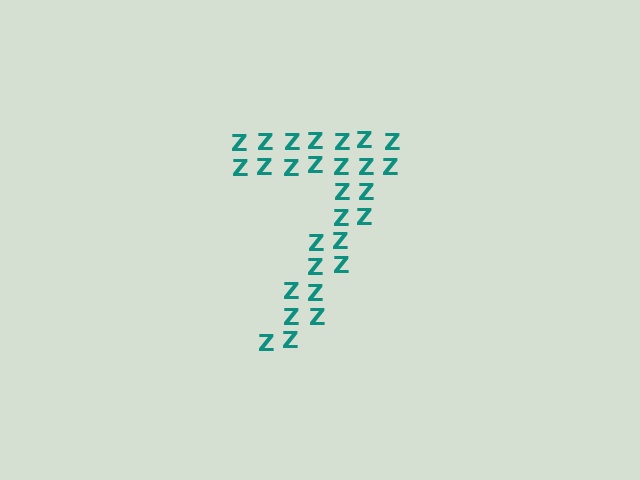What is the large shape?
The large shape is the digit 7.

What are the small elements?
The small elements are letter Z's.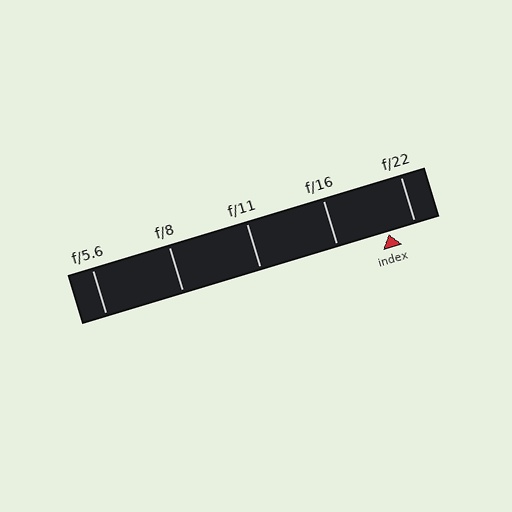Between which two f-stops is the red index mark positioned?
The index mark is between f/16 and f/22.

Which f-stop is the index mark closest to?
The index mark is closest to f/22.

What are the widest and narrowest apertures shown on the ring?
The widest aperture shown is f/5.6 and the narrowest is f/22.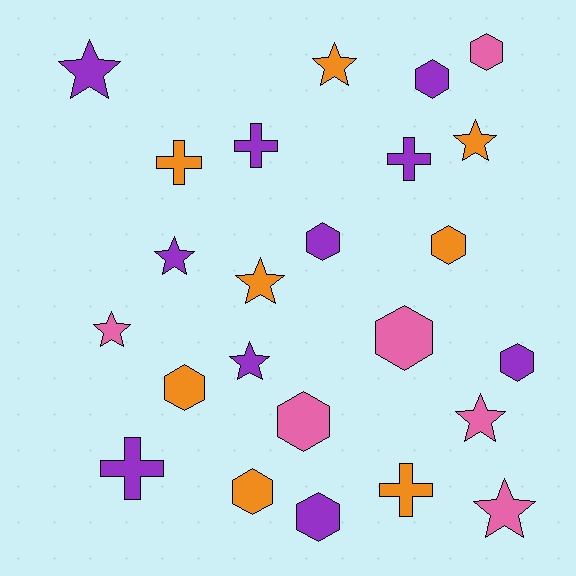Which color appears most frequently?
Purple, with 10 objects.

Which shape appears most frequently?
Hexagon, with 10 objects.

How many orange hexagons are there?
There are 3 orange hexagons.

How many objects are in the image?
There are 24 objects.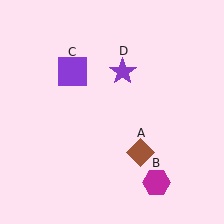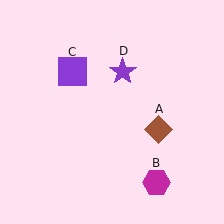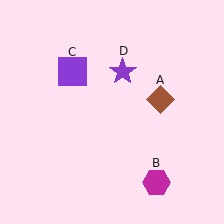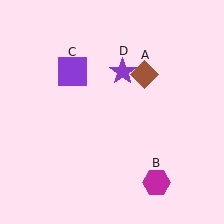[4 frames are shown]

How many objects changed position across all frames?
1 object changed position: brown diamond (object A).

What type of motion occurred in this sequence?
The brown diamond (object A) rotated counterclockwise around the center of the scene.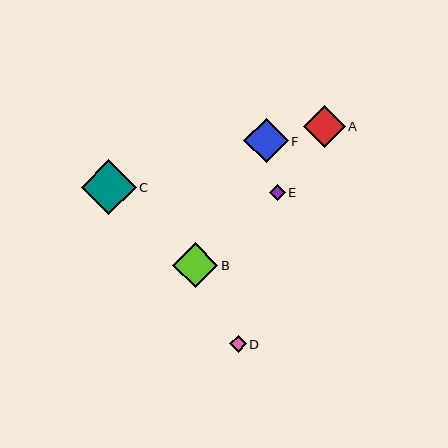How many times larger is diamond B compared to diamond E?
Diamond B is approximately 2.9 times the size of diamond E.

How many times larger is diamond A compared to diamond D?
Diamond A is approximately 2.5 times the size of diamond D.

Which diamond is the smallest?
Diamond E is the smallest with a size of approximately 15 pixels.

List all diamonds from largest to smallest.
From largest to smallest: C, B, F, A, D, E.